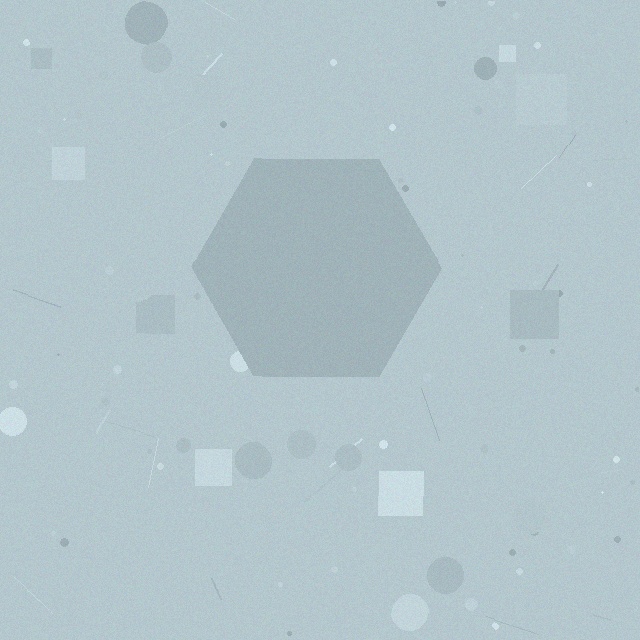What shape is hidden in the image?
A hexagon is hidden in the image.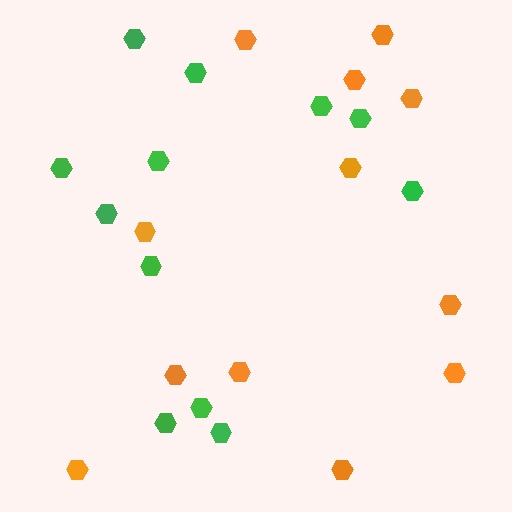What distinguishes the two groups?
There are 2 groups: one group of green hexagons (12) and one group of orange hexagons (12).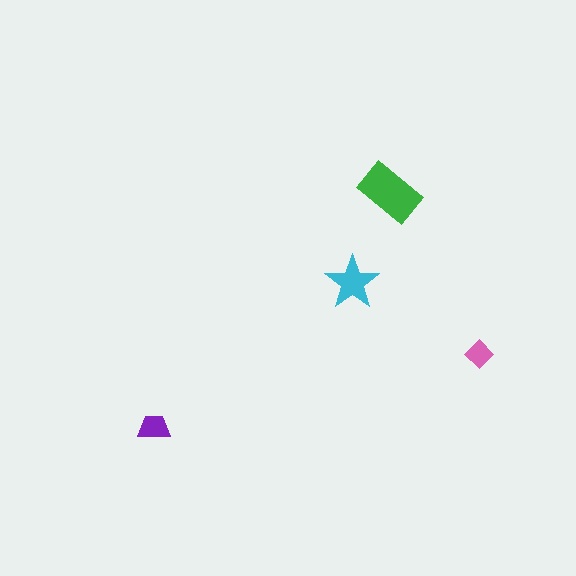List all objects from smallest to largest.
The pink diamond, the purple trapezoid, the cyan star, the green rectangle.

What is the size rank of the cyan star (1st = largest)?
2nd.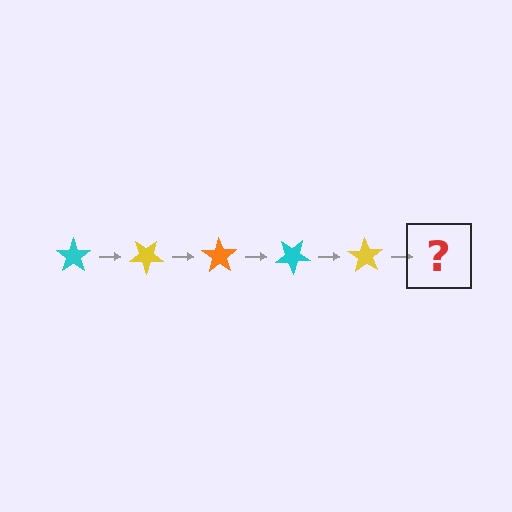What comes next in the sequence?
The next element should be an orange star, rotated 175 degrees from the start.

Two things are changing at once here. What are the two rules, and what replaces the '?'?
The two rules are that it rotates 35 degrees each step and the color cycles through cyan, yellow, and orange. The '?' should be an orange star, rotated 175 degrees from the start.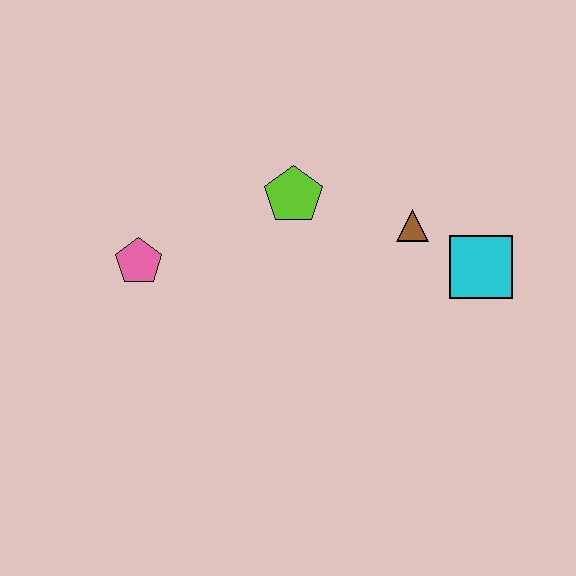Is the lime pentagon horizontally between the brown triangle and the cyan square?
No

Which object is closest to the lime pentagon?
The brown triangle is closest to the lime pentagon.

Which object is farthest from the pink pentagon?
The cyan square is farthest from the pink pentagon.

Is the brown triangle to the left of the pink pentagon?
No